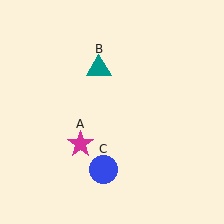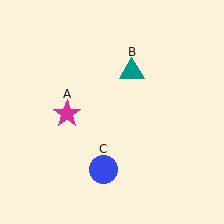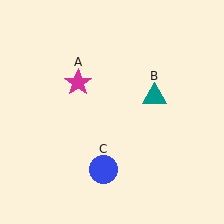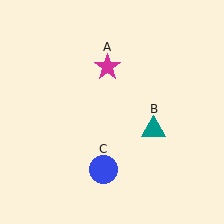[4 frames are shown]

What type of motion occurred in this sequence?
The magenta star (object A), teal triangle (object B) rotated clockwise around the center of the scene.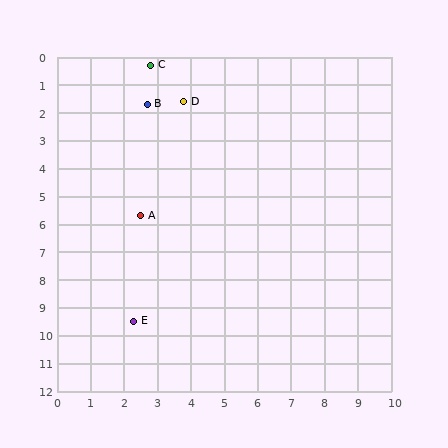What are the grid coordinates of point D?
Point D is at approximately (3.8, 1.6).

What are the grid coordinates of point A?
Point A is at approximately (2.5, 5.7).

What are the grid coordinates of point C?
Point C is at approximately (2.8, 0.3).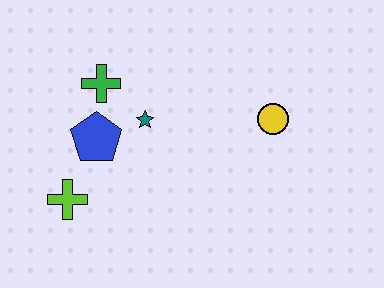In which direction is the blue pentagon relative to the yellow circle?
The blue pentagon is to the left of the yellow circle.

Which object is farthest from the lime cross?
The yellow circle is farthest from the lime cross.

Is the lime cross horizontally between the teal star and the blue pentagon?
No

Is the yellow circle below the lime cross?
No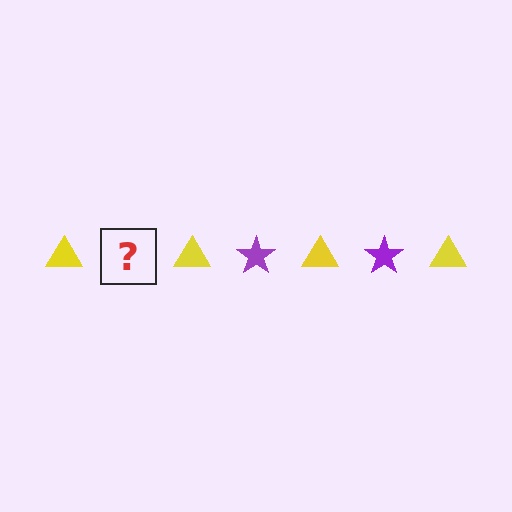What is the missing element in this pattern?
The missing element is a purple star.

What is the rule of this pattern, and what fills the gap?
The rule is that the pattern alternates between yellow triangle and purple star. The gap should be filled with a purple star.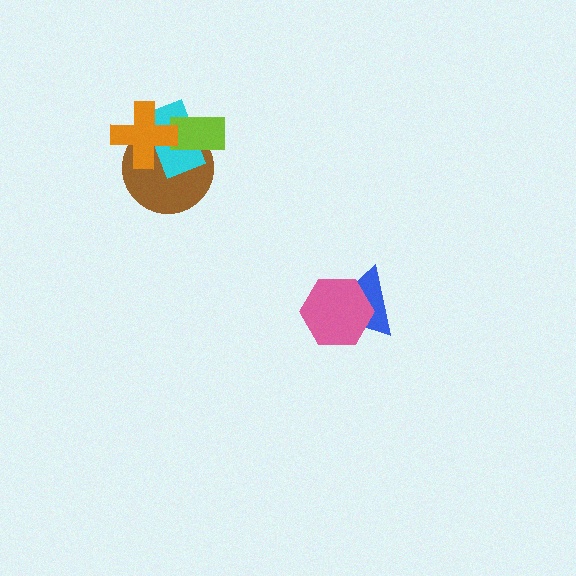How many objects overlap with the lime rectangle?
3 objects overlap with the lime rectangle.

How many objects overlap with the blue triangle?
1 object overlaps with the blue triangle.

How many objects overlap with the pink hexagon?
1 object overlaps with the pink hexagon.